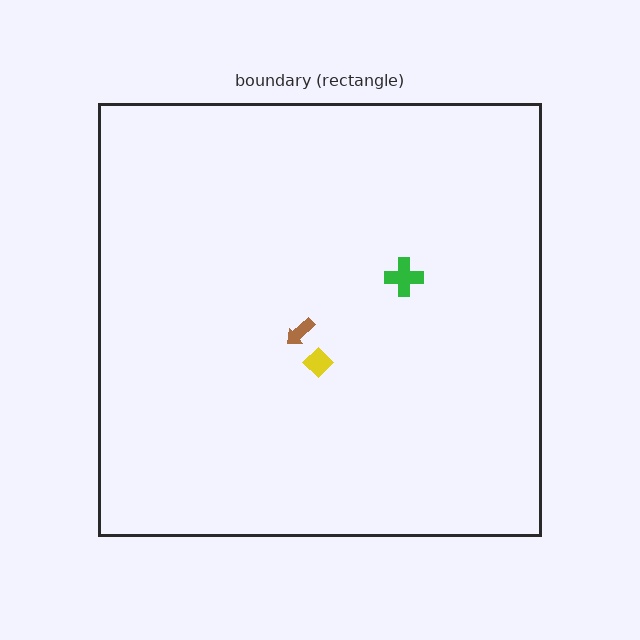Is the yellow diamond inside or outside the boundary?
Inside.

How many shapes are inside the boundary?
3 inside, 0 outside.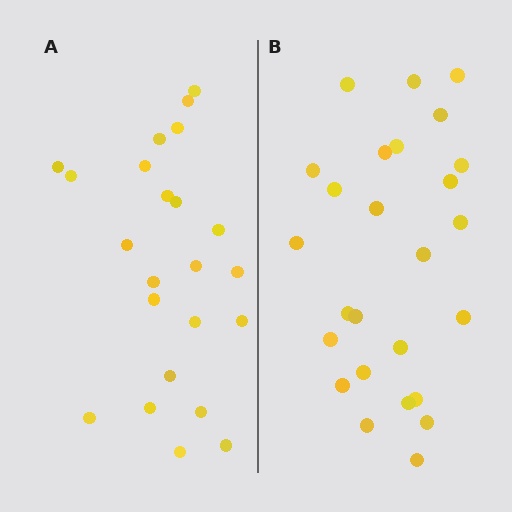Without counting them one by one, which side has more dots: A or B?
Region B (the right region) has more dots.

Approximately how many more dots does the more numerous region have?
Region B has just a few more — roughly 2 or 3 more dots than region A.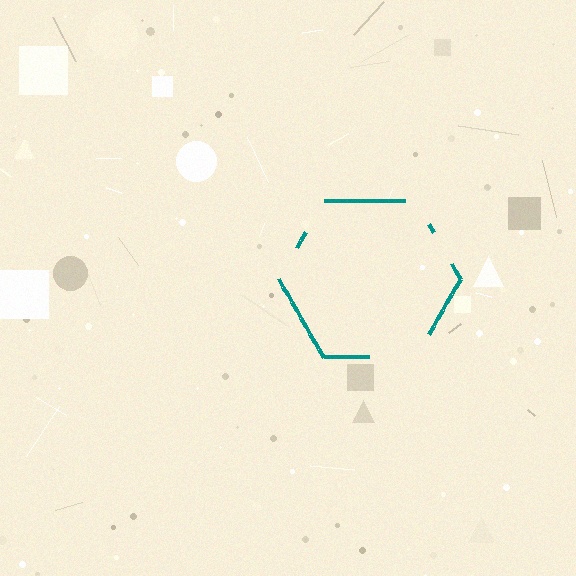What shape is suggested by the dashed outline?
The dashed outline suggests a hexagon.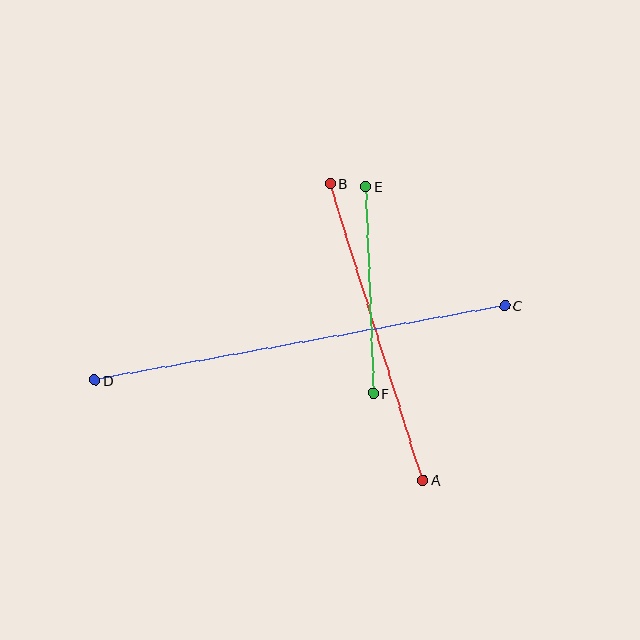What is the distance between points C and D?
The distance is approximately 417 pixels.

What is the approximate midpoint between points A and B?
The midpoint is at approximately (377, 332) pixels.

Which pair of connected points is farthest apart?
Points C and D are farthest apart.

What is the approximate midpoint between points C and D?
The midpoint is at approximately (300, 343) pixels.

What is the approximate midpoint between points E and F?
The midpoint is at approximately (369, 290) pixels.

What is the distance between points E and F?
The distance is approximately 207 pixels.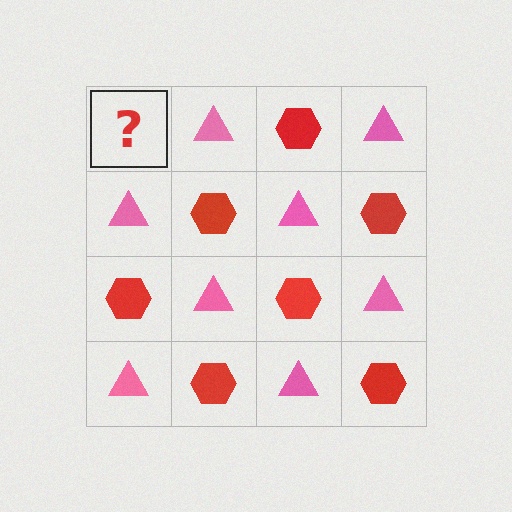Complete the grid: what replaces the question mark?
The question mark should be replaced with a red hexagon.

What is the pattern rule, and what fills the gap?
The rule is that it alternates red hexagon and pink triangle in a checkerboard pattern. The gap should be filled with a red hexagon.